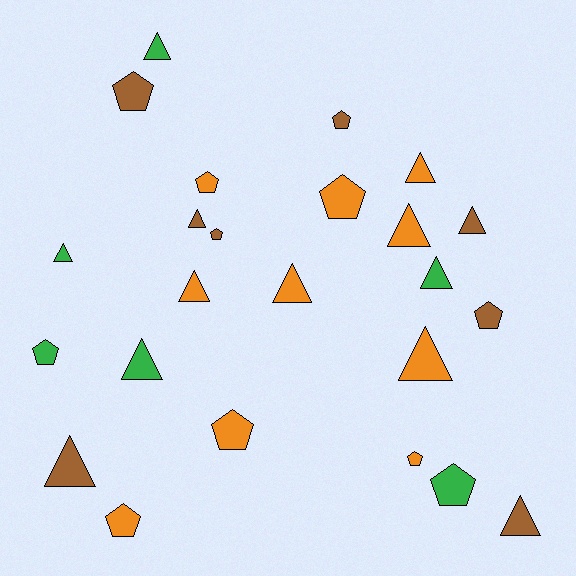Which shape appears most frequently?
Triangle, with 13 objects.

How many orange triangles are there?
There are 5 orange triangles.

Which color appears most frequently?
Orange, with 10 objects.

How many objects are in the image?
There are 24 objects.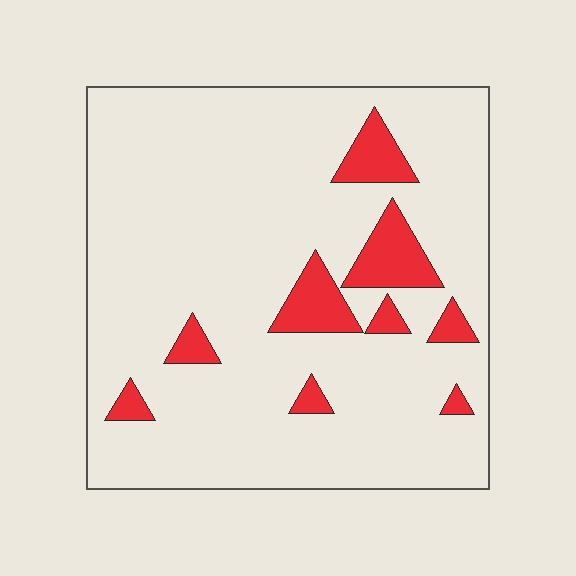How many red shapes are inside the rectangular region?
9.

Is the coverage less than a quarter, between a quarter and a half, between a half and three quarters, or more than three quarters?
Less than a quarter.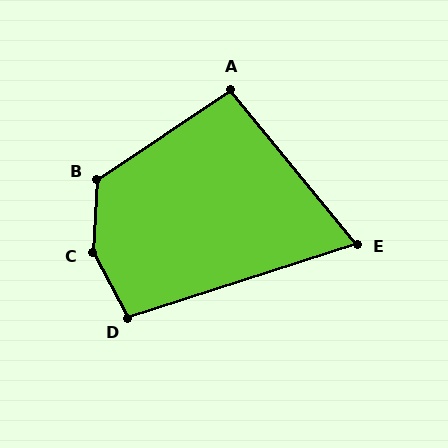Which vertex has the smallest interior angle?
E, at approximately 68 degrees.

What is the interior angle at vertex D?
Approximately 100 degrees (obtuse).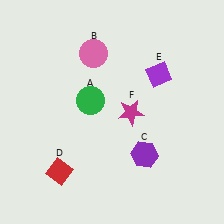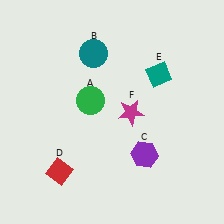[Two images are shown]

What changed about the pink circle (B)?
In Image 1, B is pink. In Image 2, it changed to teal.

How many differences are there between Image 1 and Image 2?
There are 2 differences between the two images.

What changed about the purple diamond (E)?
In Image 1, E is purple. In Image 2, it changed to teal.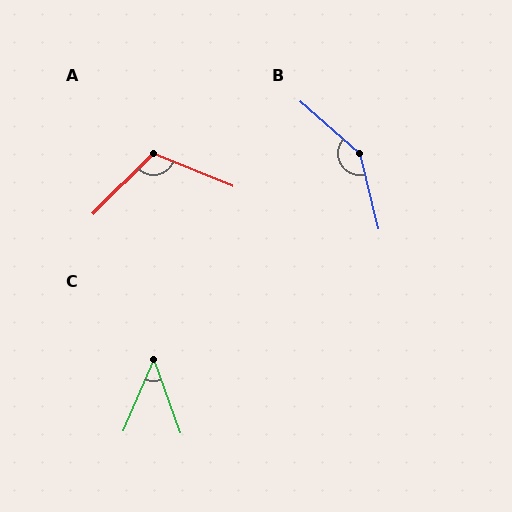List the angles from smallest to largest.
C (43°), A (113°), B (146°).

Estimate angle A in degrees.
Approximately 113 degrees.